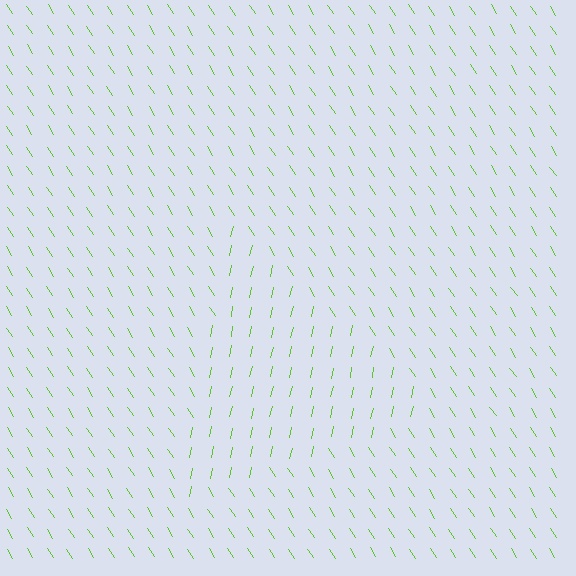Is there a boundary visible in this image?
Yes, there is a texture boundary formed by a change in line orientation.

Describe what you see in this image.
The image is filled with small lime line segments. A triangle region in the image has lines oriented differently from the surrounding lines, creating a visible texture boundary.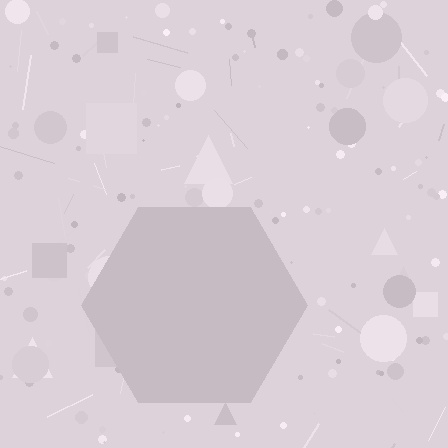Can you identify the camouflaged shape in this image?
The camouflaged shape is a hexagon.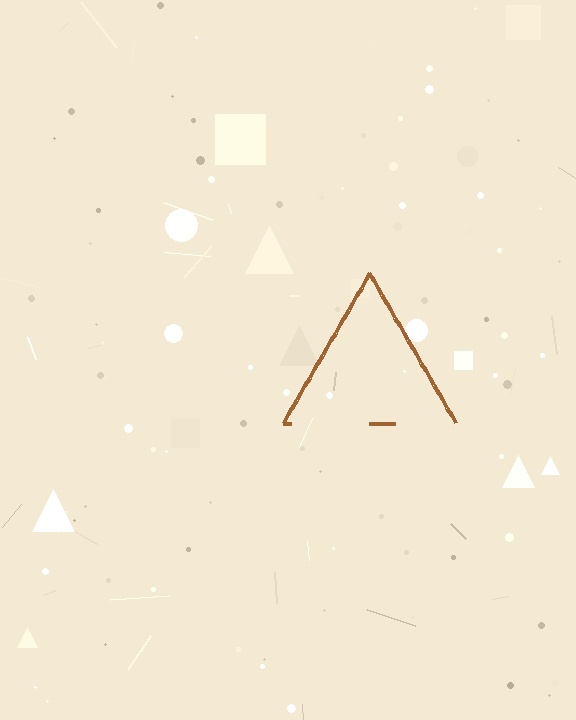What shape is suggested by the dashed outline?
The dashed outline suggests a triangle.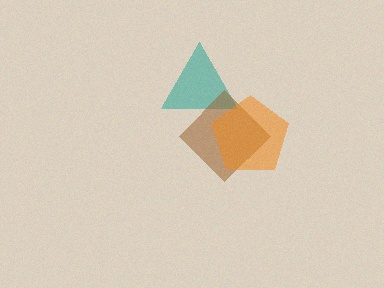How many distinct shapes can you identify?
There are 3 distinct shapes: a teal triangle, a brown diamond, an orange pentagon.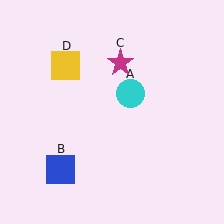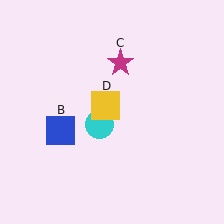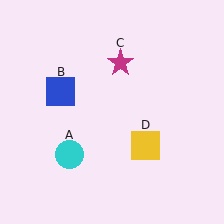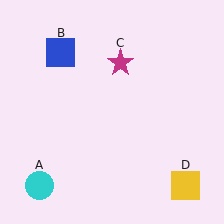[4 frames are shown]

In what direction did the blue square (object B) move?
The blue square (object B) moved up.